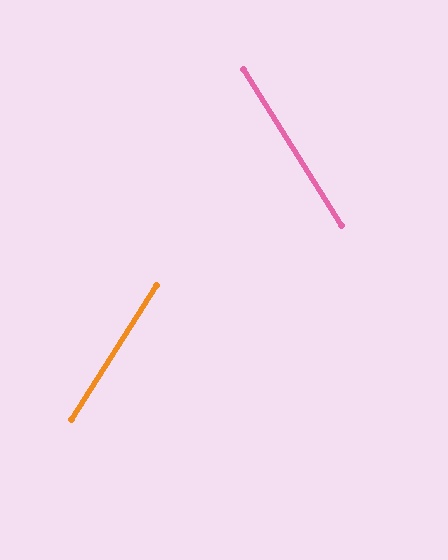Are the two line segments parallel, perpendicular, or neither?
Neither parallel nor perpendicular — they differ by about 64°.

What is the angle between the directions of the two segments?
Approximately 64 degrees.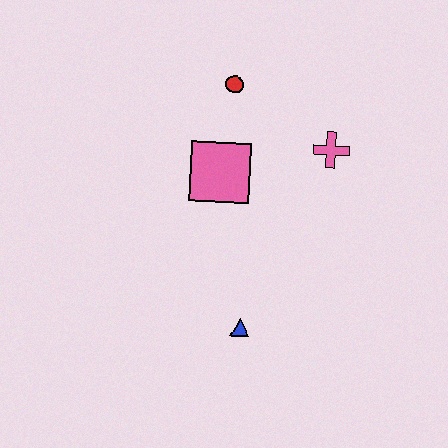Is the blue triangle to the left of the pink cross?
Yes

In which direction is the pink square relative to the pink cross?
The pink square is to the left of the pink cross.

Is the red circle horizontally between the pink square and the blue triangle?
Yes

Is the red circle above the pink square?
Yes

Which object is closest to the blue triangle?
The pink square is closest to the blue triangle.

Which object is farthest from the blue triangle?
The red circle is farthest from the blue triangle.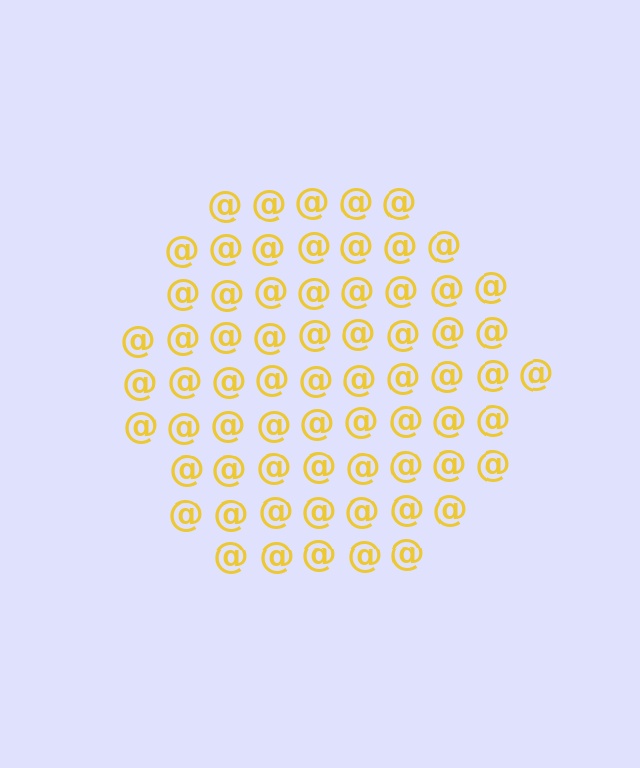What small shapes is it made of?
It is made of small at signs.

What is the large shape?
The large shape is a hexagon.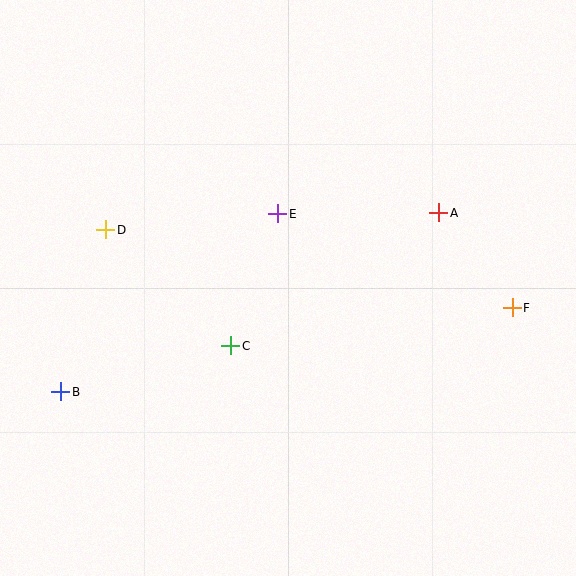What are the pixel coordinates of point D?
Point D is at (106, 230).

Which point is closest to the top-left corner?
Point D is closest to the top-left corner.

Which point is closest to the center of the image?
Point E at (278, 214) is closest to the center.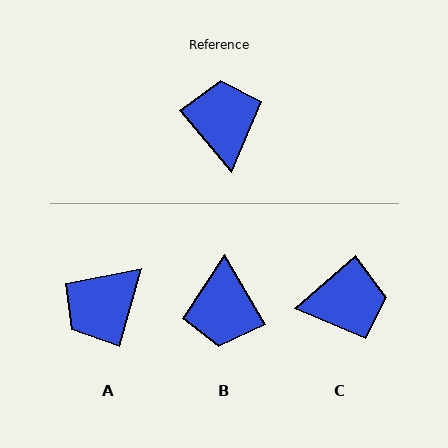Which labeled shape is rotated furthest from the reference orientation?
B, about 169 degrees away.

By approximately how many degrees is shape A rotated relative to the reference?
Approximately 124 degrees counter-clockwise.